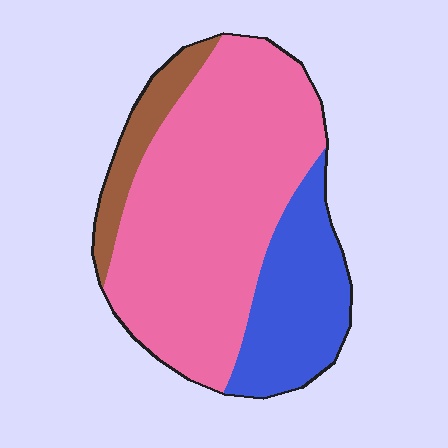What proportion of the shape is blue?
Blue takes up less than a quarter of the shape.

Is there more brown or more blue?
Blue.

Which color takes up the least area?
Brown, at roughly 10%.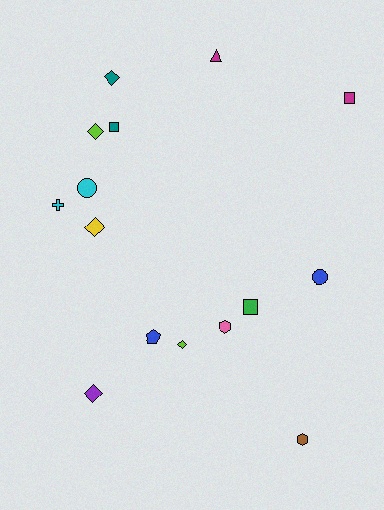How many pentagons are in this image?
There is 1 pentagon.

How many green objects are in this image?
There is 1 green object.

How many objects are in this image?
There are 15 objects.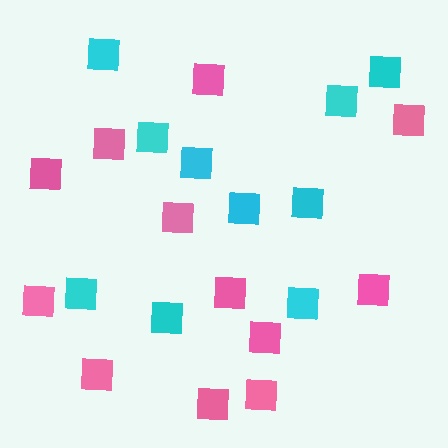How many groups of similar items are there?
There are 2 groups: one group of cyan squares (10) and one group of pink squares (12).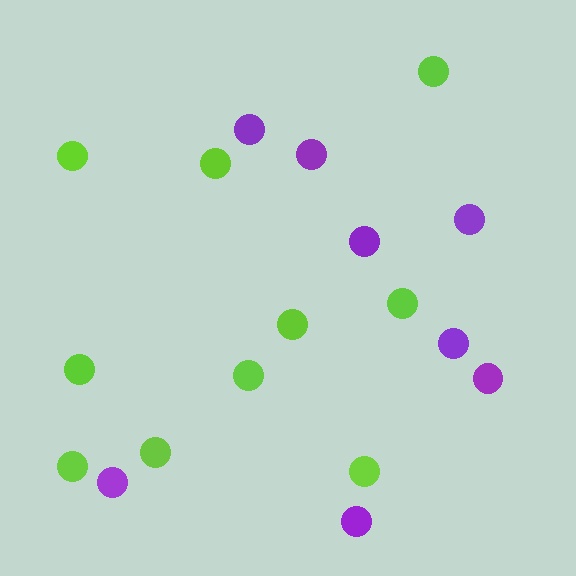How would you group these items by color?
There are 2 groups: one group of lime circles (10) and one group of purple circles (8).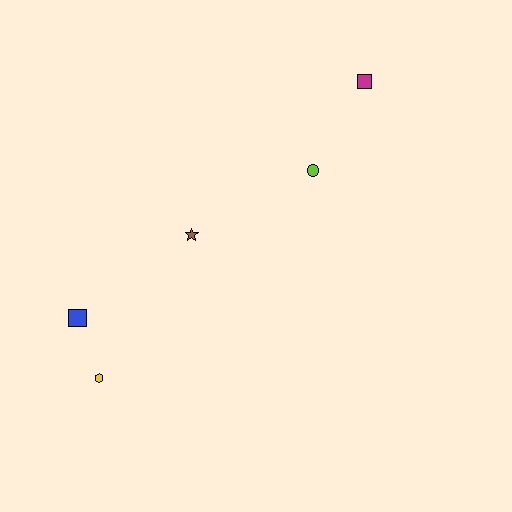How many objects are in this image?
There are 5 objects.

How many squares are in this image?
There are 2 squares.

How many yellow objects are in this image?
There is 1 yellow object.